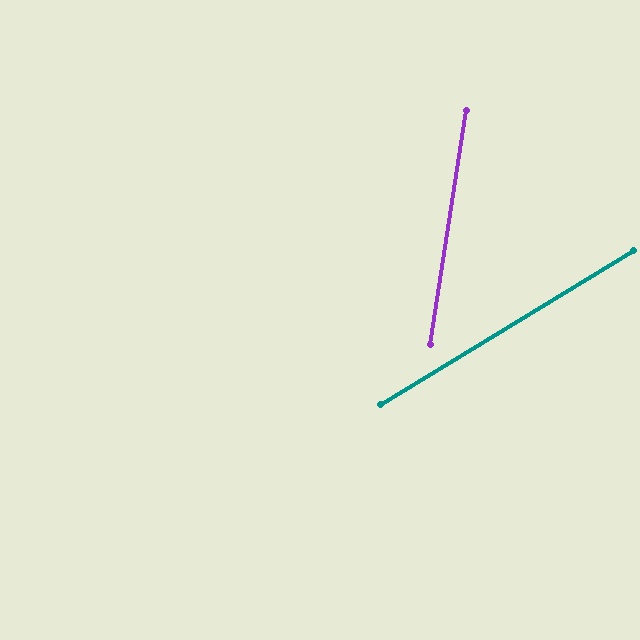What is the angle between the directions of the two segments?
Approximately 50 degrees.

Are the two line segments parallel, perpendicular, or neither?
Neither parallel nor perpendicular — they differ by about 50°.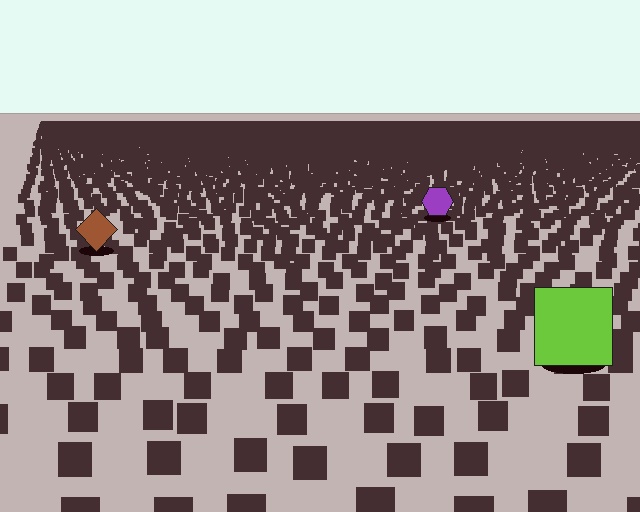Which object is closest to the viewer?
The lime square is closest. The texture marks near it are larger and more spread out.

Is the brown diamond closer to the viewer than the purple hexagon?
Yes. The brown diamond is closer — you can tell from the texture gradient: the ground texture is coarser near it.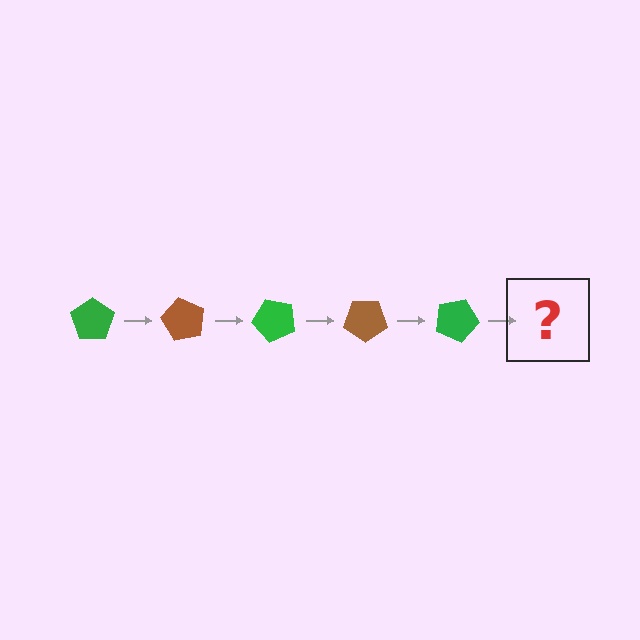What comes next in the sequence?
The next element should be a brown pentagon, rotated 300 degrees from the start.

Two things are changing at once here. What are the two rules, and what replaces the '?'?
The two rules are that it rotates 60 degrees each step and the color cycles through green and brown. The '?' should be a brown pentagon, rotated 300 degrees from the start.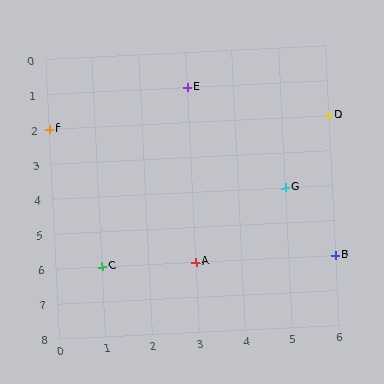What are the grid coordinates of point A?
Point A is at grid coordinates (3, 6).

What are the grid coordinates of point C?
Point C is at grid coordinates (1, 6).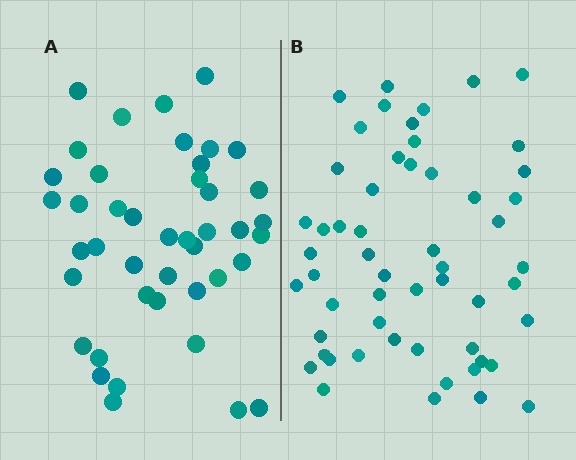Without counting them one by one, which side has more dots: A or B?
Region B (the right region) has more dots.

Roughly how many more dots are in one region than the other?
Region B has roughly 12 or so more dots than region A.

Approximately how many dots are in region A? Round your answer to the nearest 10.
About 40 dots. (The exact count is 43, which rounds to 40.)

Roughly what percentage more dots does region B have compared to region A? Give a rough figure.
About 30% more.